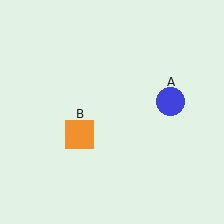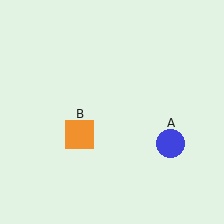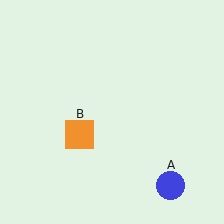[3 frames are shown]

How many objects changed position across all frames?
1 object changed position: blue circle (object A).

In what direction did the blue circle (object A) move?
The blue circle (object A) moved down.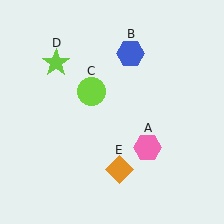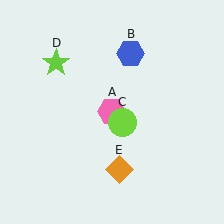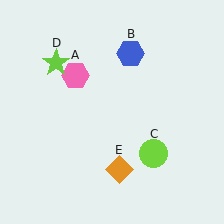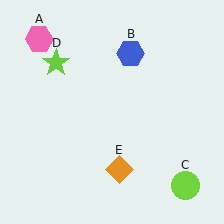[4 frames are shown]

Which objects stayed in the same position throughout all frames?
Blue hexagon (object B) and lime star (object D) and orange diamond (object E) remained stationary.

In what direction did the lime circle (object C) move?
The lime circle (object C) moved down and to the right.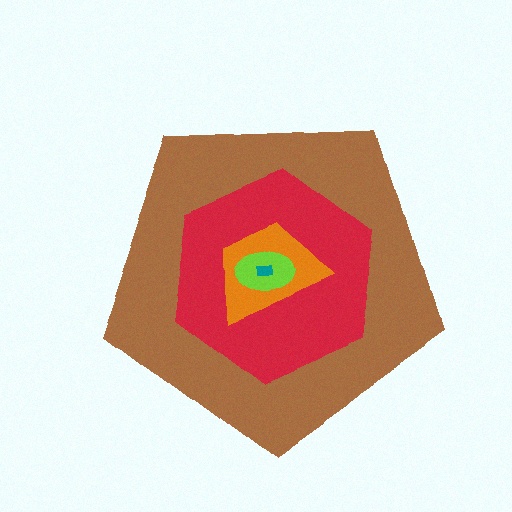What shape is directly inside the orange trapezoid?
The lime ellipse.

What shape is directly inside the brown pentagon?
The red hexagon.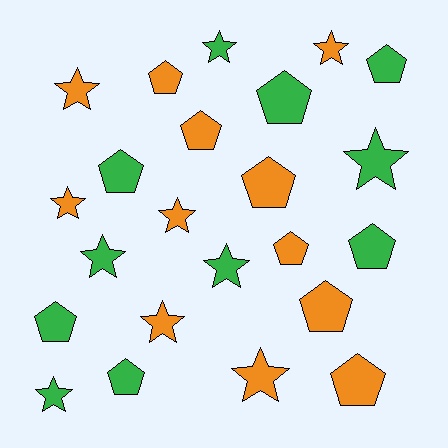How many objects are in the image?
There are 23 objects.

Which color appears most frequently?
Orange, with 12 objects.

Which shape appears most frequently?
Pentagon, with 12 objects.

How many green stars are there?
There are 5 green stars.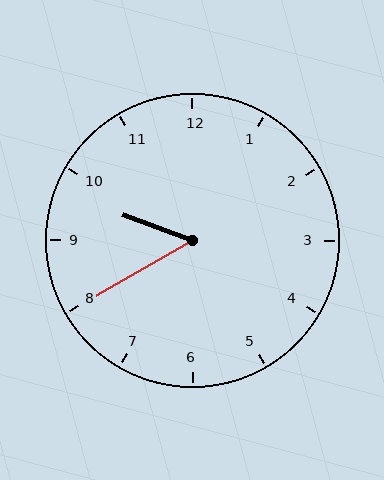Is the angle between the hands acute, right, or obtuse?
It is acute.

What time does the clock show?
9:40.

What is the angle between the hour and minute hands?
Approximately 50 degrees.